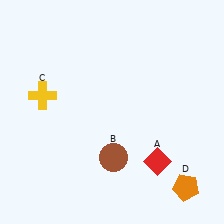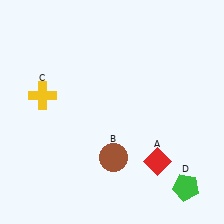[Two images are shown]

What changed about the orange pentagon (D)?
In Image 1, D is orange. In Image 2, it changed to green.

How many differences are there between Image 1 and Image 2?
There is 1 difference between the two images.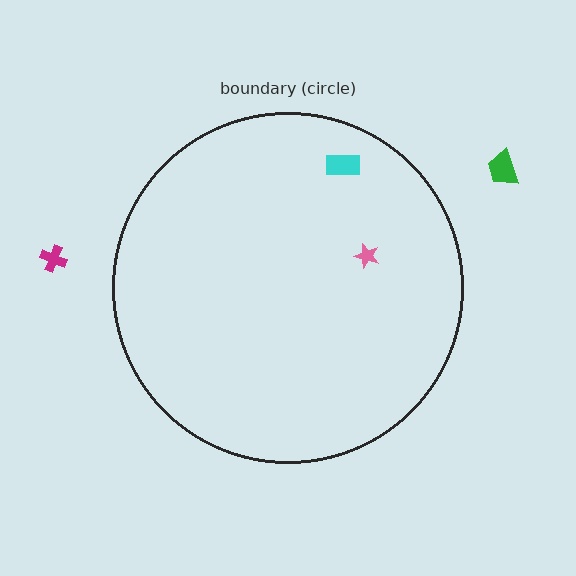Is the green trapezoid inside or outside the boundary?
Outside.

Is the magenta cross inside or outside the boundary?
Outside.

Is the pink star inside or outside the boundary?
Inside.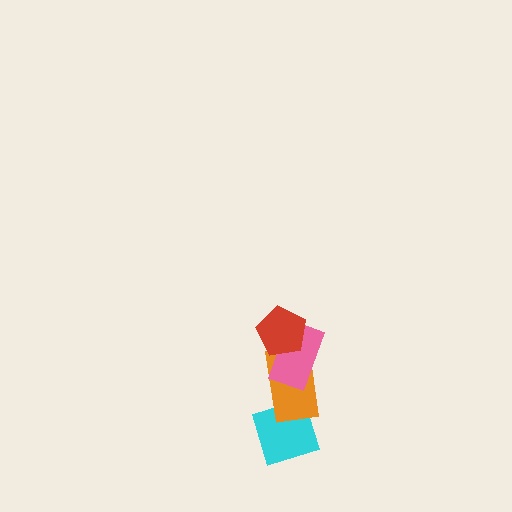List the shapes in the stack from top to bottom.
From top to bottom: the red pentagon, the pink rectangle, the orange rectangle, the cyan diamond.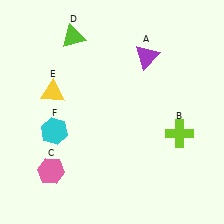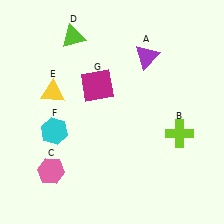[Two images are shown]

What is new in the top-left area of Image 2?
A magenta square (G) was added in the top-left area of Image 2.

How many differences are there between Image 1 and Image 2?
There is 1 difference between the two images.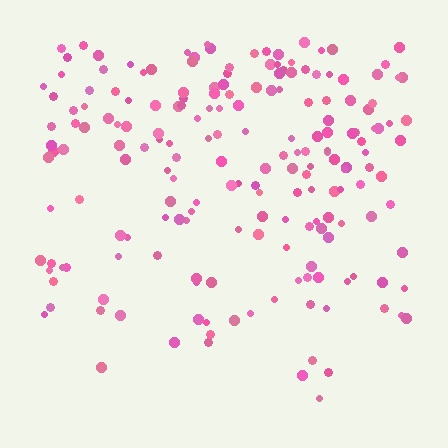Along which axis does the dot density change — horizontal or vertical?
Vertical.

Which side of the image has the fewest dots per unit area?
The bottom.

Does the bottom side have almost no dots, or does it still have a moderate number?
Still a moderate number, just noticeably fewer than the top.